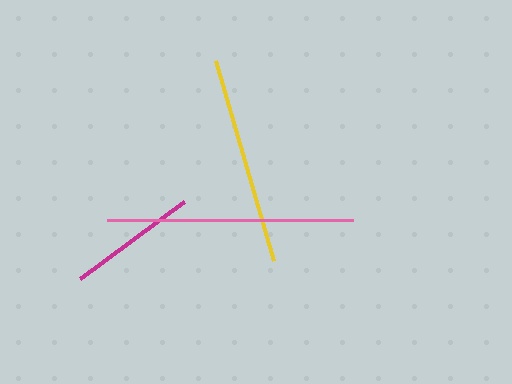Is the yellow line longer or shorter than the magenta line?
The yellow line is longer than the magenta line.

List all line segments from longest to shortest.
From longest to shortest: pink, yellow, magenta.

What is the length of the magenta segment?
The magenta segment is approximately 129 pixels long.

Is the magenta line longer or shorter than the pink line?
The pink line is longer than the magenta line.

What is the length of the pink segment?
The pink segment is approximately 246 pixels long.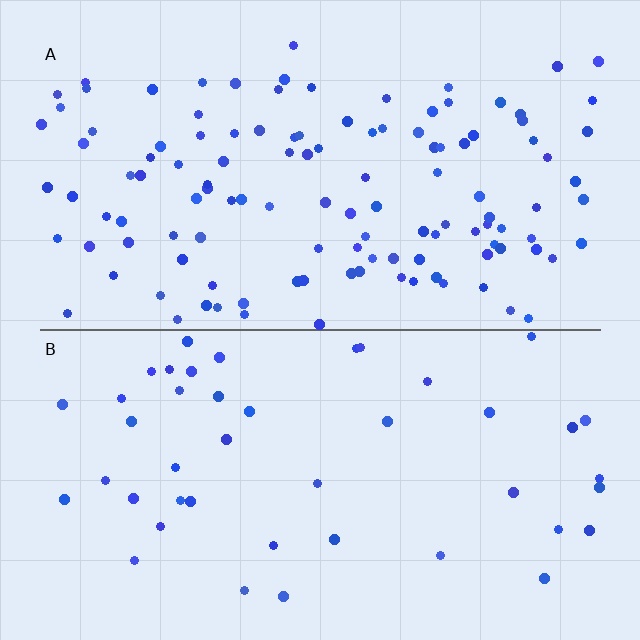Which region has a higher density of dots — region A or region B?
A (the top).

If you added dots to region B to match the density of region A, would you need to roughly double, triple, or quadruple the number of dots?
Approximately triple.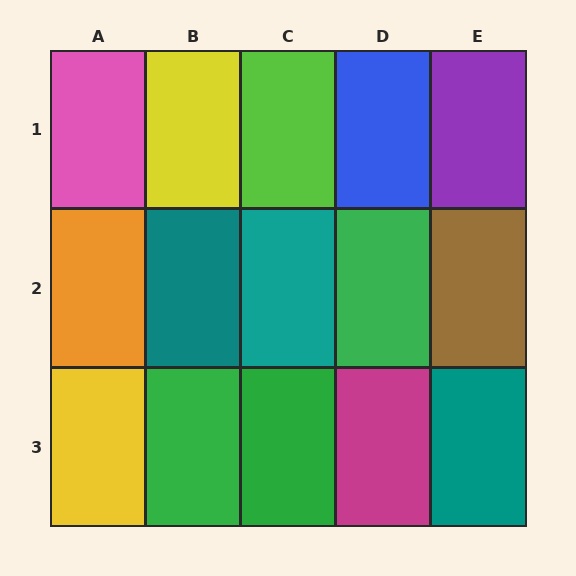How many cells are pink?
1 cell is pink.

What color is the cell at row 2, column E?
Brown.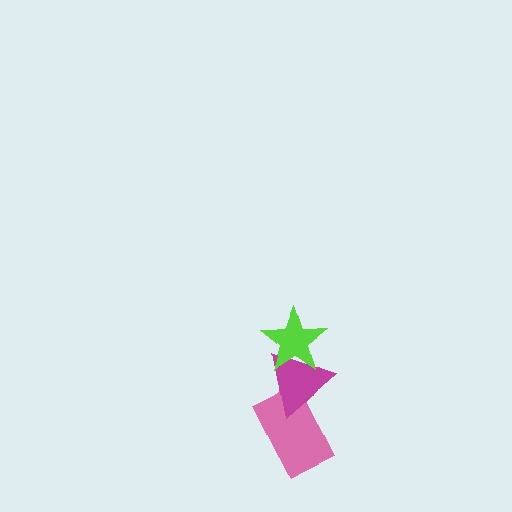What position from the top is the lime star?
The lime star is 1st from the top.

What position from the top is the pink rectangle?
The pink rectangle is 3rd from the top.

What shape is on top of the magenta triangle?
The lime star is on top of the magenta triangle.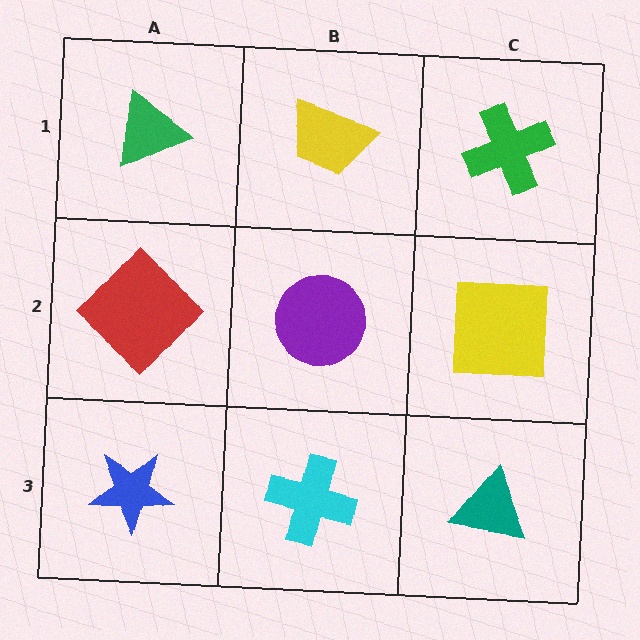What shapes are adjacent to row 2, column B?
A yellow trapezoid (row 1, column B), a cyan cross (row 3, column B), a red diamond (row 2, column A), a yellow square (row 2, column C).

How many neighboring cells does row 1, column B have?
3.